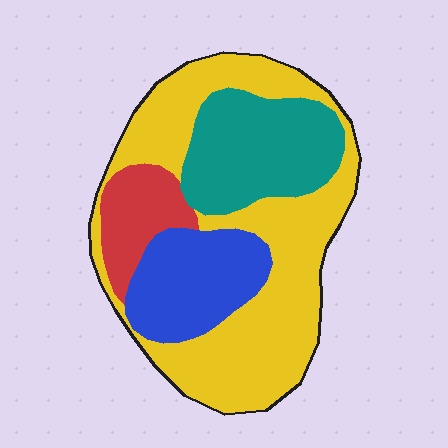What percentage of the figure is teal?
Teal takes up less than a quarter of the figure.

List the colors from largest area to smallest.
From largest to smallest: yellow, teal, blue, red.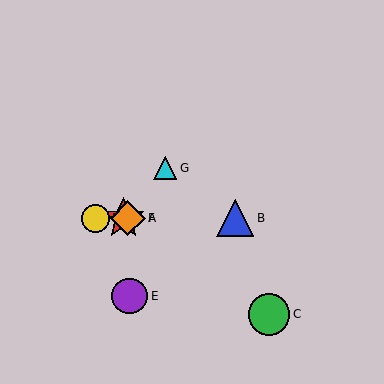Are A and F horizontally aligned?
Yes, both are at y≈218.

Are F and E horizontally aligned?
No, F is at y≈218 and E is at y≈296.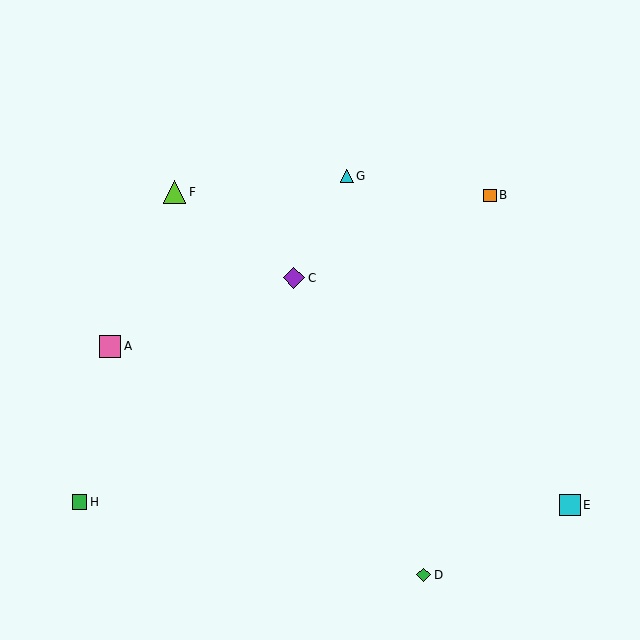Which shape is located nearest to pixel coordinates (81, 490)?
The green square (labeled H) at (79, 502) is nearest to that location.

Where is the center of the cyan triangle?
The center of the cyan triangle is at (347, 176).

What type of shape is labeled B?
Shape B is an orange square.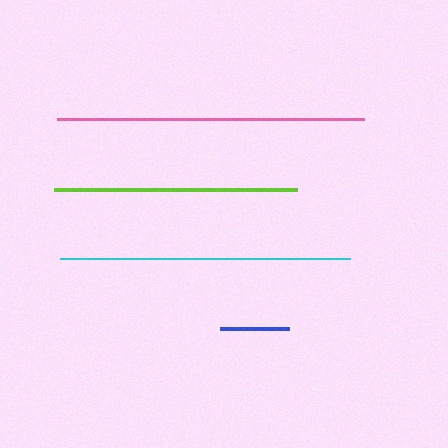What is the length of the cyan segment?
The cyan segment is approximately 290 pixels long.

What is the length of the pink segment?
The pink segment is approximately 308 pixels long.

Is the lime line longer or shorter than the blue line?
The lime line is longer than the blue line.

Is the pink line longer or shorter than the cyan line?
The pink line is longer than the cyan line.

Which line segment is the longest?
The pink line is the longest at approximately 308 pixels.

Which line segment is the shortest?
The blue line is the shortest at approximately 69 pixels.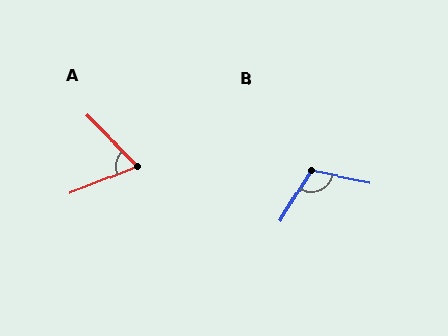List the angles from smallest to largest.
A (66°), B (109°).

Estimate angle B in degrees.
Approximately 109 degrees.